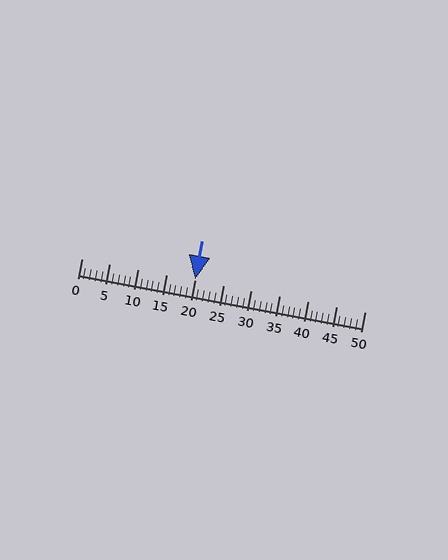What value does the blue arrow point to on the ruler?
The blue arrow points to approximately 20.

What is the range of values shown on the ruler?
The ruler shows values from 0 to 50.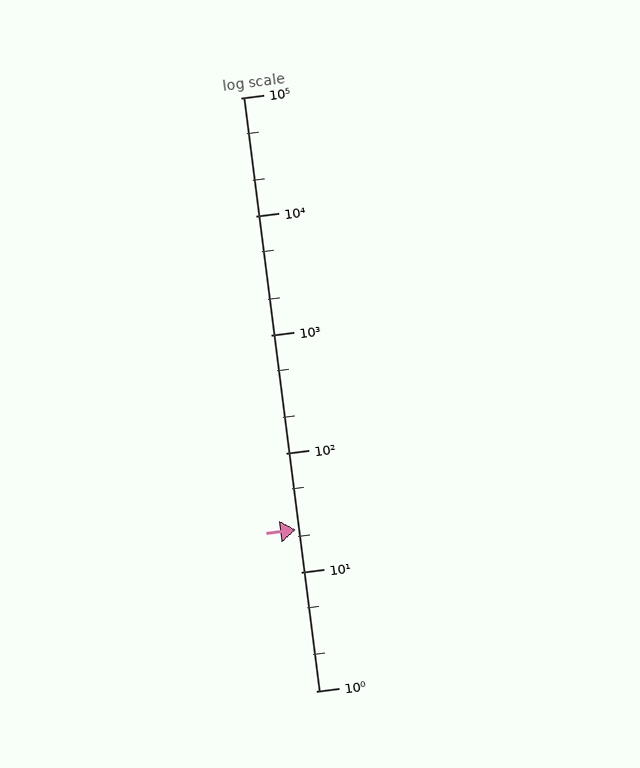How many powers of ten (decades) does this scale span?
The scale spans 5 decades, from 1 to 100000.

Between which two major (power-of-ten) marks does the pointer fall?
The pointer is between 10 and 100.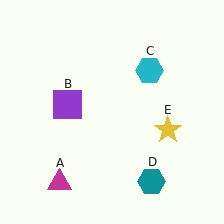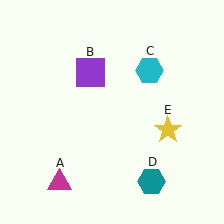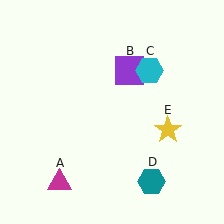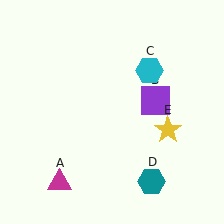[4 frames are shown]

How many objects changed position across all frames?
1 object changed position: purple square (object B).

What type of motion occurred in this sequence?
The purple square (object B) rotated clockwise around the center of the scene.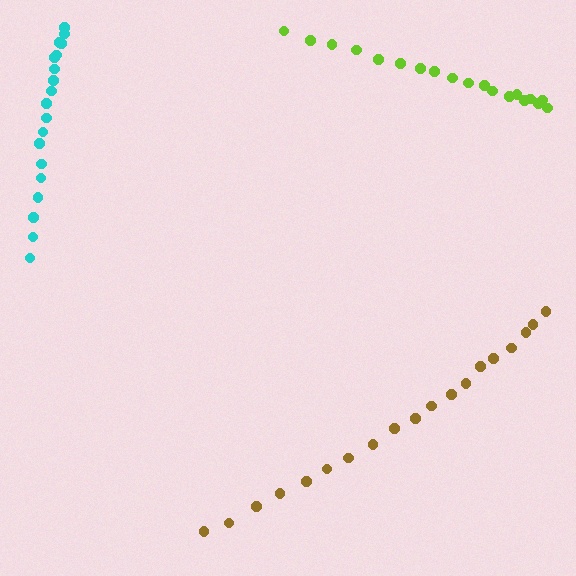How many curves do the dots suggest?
There are 3 distinct paths.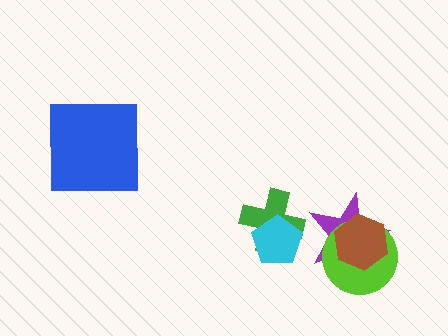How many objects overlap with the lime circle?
2 objects overlap with the lime circle.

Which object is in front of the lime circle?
The brown hexagon is in front of the lime circle.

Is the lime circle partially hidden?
Yes, it is partially covered by another shape.